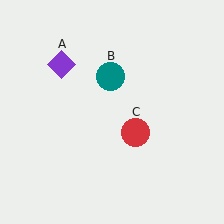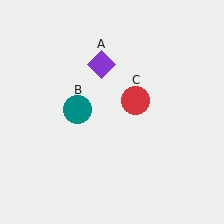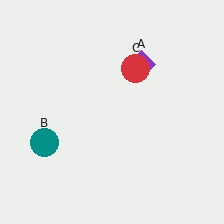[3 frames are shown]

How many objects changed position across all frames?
3 objects changed position: purple diamond (object A), teal circle (object B), red circle (object C).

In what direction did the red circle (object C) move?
The red circle (object C) moved up.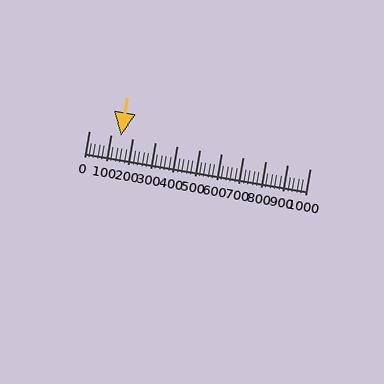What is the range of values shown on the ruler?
The ruler shows values from 0 to 1000.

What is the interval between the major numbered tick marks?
The major tick marks are spaced 100 units apart.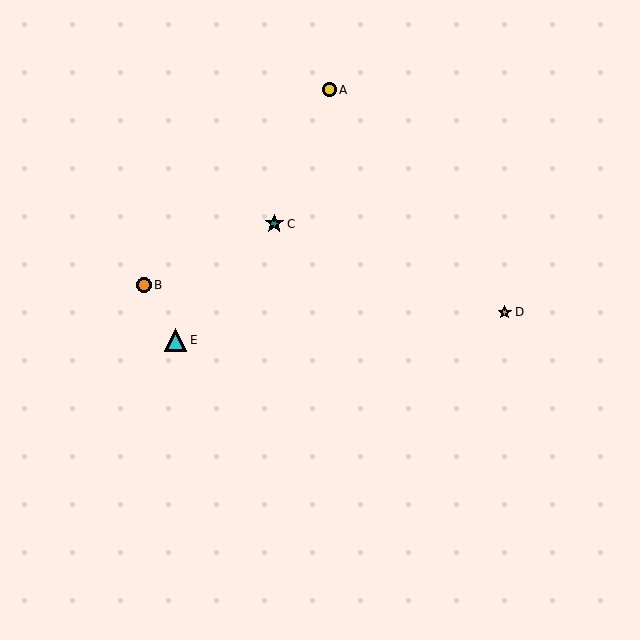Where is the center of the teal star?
The center of the teal star is at (274, 224).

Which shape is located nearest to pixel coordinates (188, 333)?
The cyan triangle (labeled E) at (175, 340) is nearest to that location.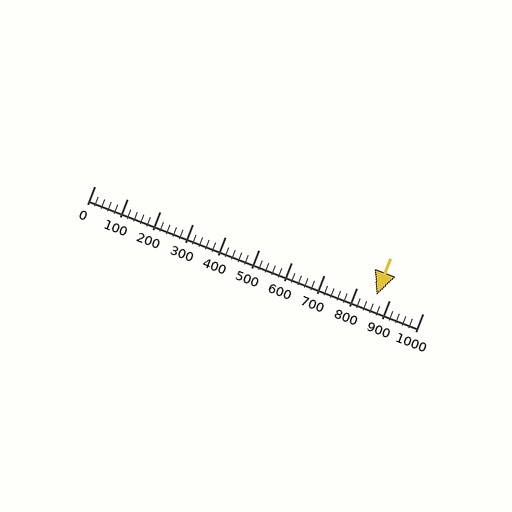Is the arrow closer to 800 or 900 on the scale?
The arrow is closer to 900.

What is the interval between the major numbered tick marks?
The major tick marks are spaced 100 units apart.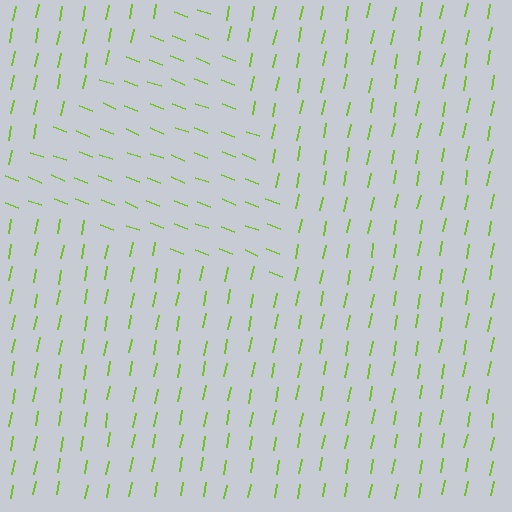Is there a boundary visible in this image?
Yes, there is a texture boundary formed by a change in line orientation.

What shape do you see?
I see a triangle.